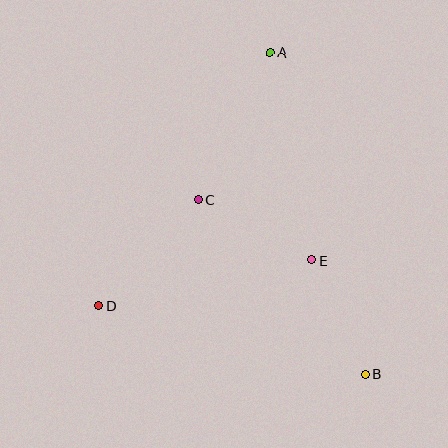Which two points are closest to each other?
Points B and E are closest to each other.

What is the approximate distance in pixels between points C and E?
The distance between C and E is approximately 129 pixels.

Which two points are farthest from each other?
Points A and B are farthest from each other.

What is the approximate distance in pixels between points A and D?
The distance between A and D is approximately 306 pixels.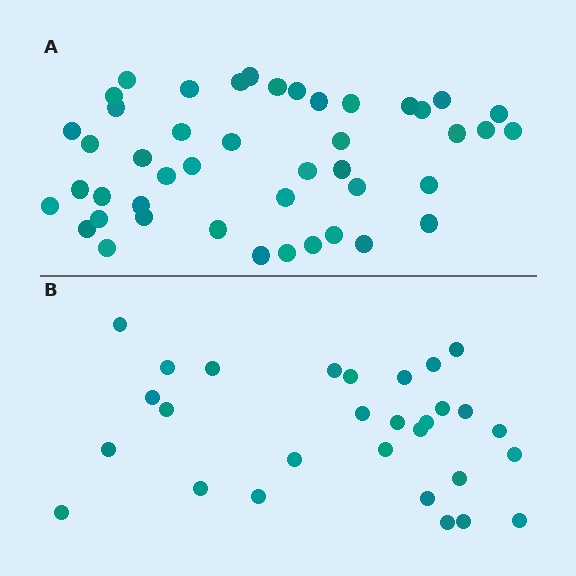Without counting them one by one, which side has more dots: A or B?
Region A (the top region) has more dots.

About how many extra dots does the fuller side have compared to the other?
Region A has approximately 15 more dots than region B.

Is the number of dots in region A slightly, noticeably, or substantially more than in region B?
Region A has substantially more. The ratio is roughly 1.6 to 1.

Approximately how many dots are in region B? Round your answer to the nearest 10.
About 30 dots. (The exact count is 29, which rounds to 30.)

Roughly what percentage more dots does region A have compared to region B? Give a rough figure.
About 55% more.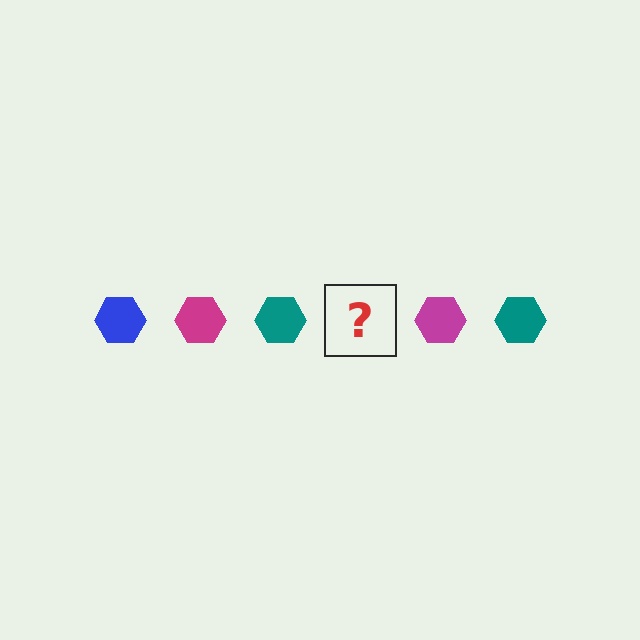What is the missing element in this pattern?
The missing element is a blue hexagon.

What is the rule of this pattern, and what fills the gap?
The rule is that the pattern cycles through blue, magenta, teal hexagons. The gap should be filled with a blue hexagon.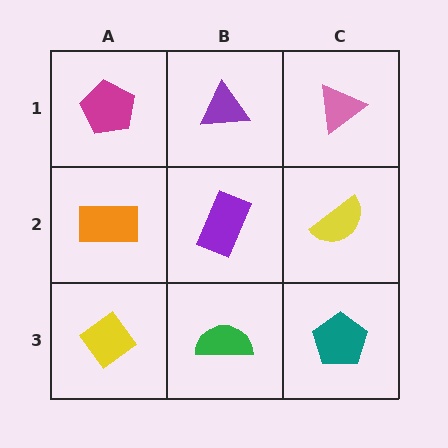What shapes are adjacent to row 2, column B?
A purple triangle (row 1, column B), a green semicircle (row 3, column B), an orange rectangle (row 2, column A), a yellow semicircle (row 2, column C).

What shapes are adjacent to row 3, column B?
A purple rectangle (row 2, column B), a yellow diamond (row 3, column A), a teal pentagon (row 3, column C).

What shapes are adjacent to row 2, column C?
A pink triangle (row 1, column C), a teal pentagon (row 3, column C), a purple rectangle (row 2, column B).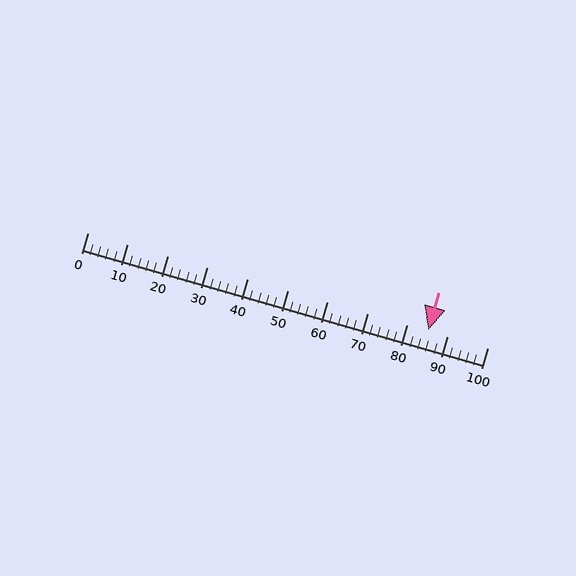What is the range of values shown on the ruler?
The ruler shows values from 0 to 100.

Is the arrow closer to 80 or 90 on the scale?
The arrow is closer to 90.